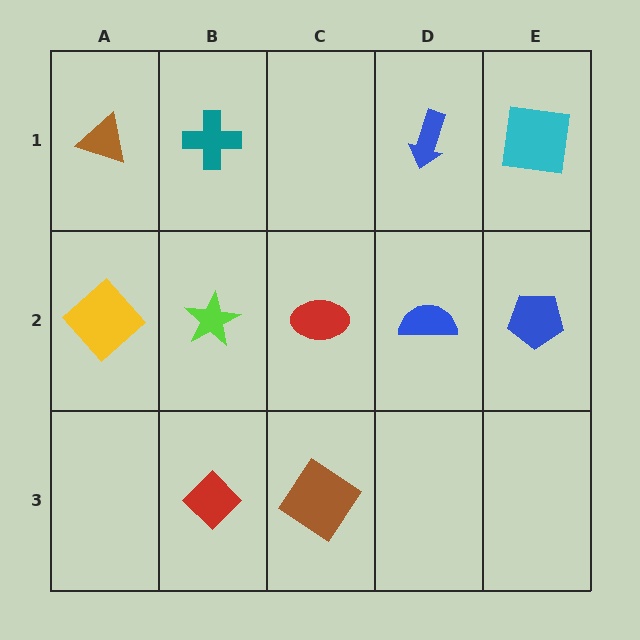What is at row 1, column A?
A brown triangle.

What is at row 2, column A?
A yellow diamond.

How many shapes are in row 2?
5 shapes.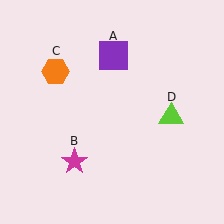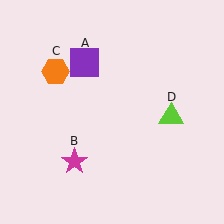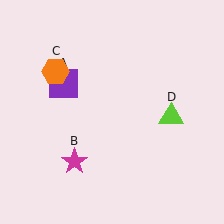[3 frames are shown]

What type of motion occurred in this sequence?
The purple square (object A) rotated counterclockwise around the center of the scene.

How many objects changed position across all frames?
1 object changed position: purple square (object A).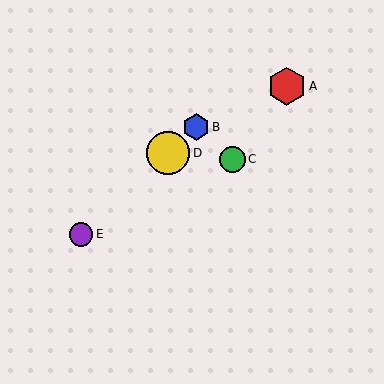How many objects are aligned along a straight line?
3 objects (B, D, E) are aligned along a straight line.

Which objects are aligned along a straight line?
Objects B, D, E are aligned along a straight line.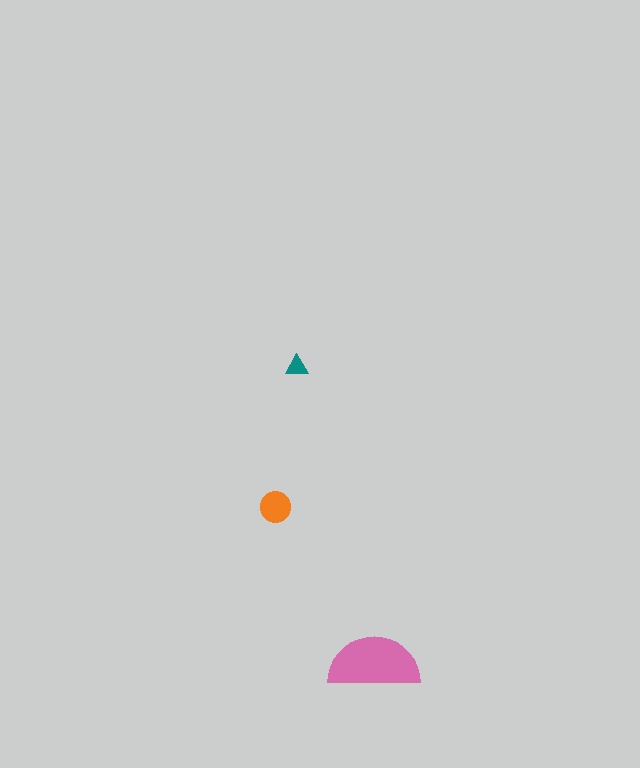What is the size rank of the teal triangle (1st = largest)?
3rd.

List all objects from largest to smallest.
The pink semicircle, the orange circle, the teal triangle.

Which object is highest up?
The teal triangle is topmost.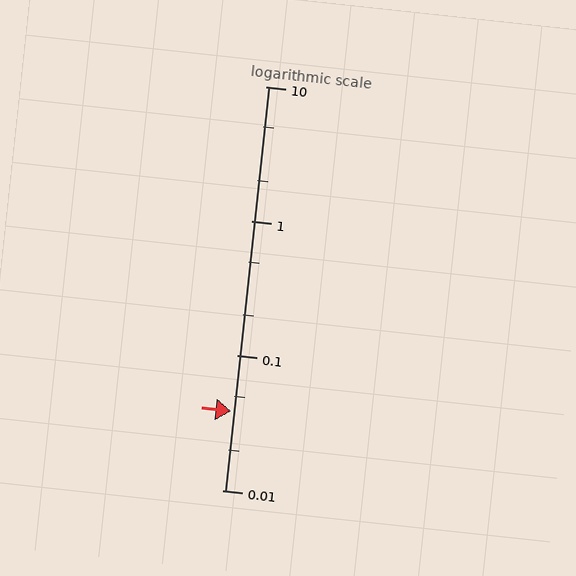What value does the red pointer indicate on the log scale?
The pointer indicates approximately 0.039.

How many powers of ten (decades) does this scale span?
The scale spans 3 decades, from 0.01 to 10.